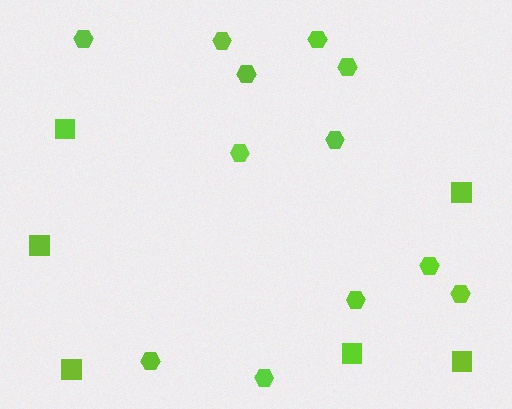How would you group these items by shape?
There are 2 groups: one group of hexagons (12) and one group of squares (6).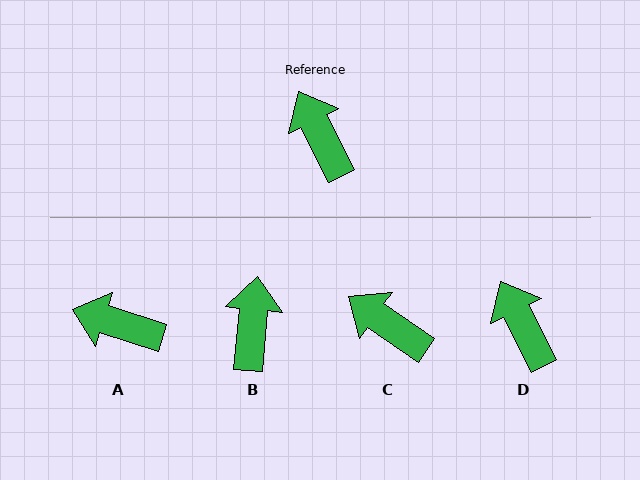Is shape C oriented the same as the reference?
No, it is off by about 28 degrees.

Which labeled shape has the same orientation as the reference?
D.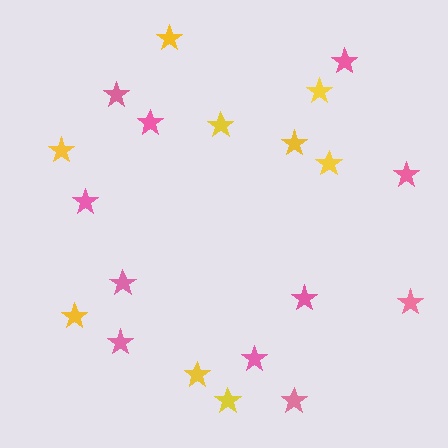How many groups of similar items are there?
There are 2 groups: one group of pink stars (11) and one group of yellow stars (9).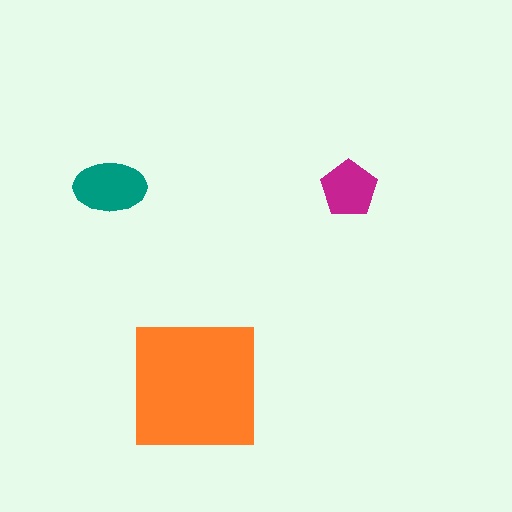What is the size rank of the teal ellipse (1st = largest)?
2nd.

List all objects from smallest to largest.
The magenta pentagon, the teal ellipse, the orange square.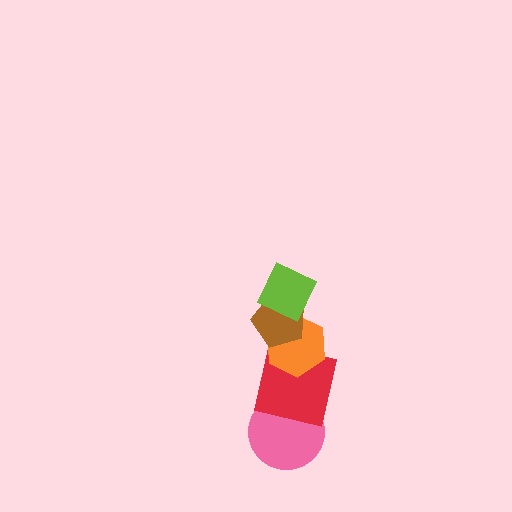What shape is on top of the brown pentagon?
The lime square is on top of the brown pentagon.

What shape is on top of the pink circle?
The red square is on top of the pink circle.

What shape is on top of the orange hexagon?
The brown pentagon is on top of the orange hexagon.